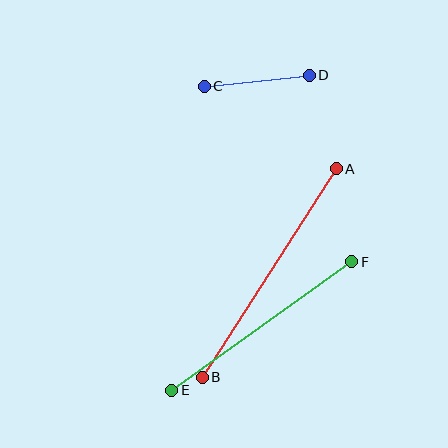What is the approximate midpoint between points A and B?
The midpoint is at approximately (269, 273) pixels.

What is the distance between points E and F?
The distance is approximately 221 pixels.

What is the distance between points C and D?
The distance is approximately 106 pixels.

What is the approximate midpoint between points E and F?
The midpoint is at approximately (262, 326) pixels.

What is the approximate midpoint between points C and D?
The midpoint is at approximately (257, 81) pixels.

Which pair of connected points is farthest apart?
Points A and B are farthest apart.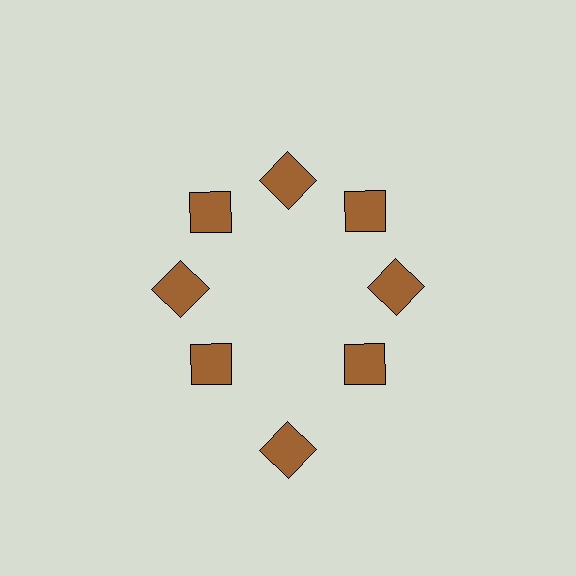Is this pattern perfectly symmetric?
No. The 8 brown squares are arranged in a ring, but one element near the 6 o'clock position is pushed outward from the center, breaking the 8-fold rotational symmetry.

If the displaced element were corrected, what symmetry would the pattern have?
It would have 8-fold rotational symmetry — the pattern would map onto itself every 45 degrees.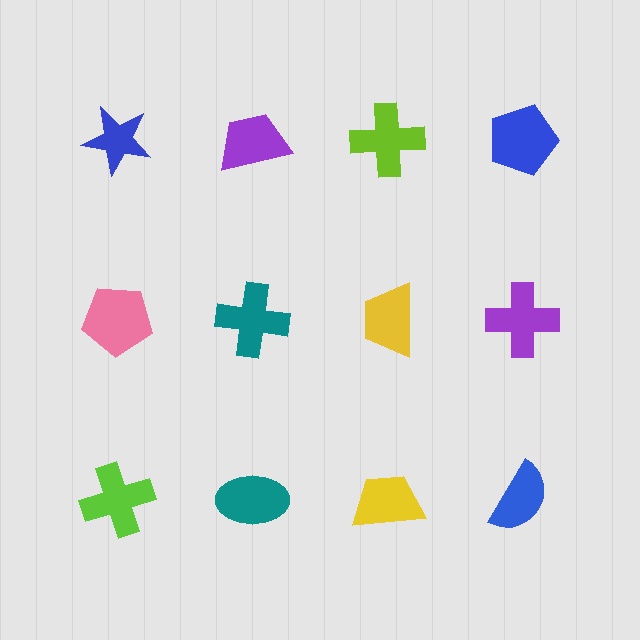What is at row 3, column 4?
A blue semicircle.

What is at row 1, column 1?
A blue star.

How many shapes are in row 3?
4 shapes.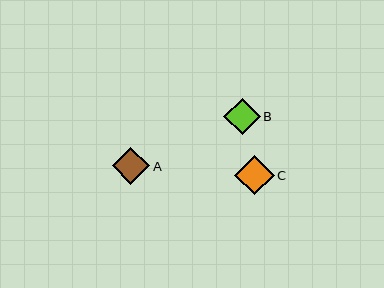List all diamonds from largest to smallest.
From largest to smallest: C, A, B.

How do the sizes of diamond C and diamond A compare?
Diamond C and diamond A are approximately the same size.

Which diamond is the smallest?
Diamond B is the smallest with a size of approximately 36 pixels.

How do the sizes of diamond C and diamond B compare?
Diamond C and diamond B are approximately the same size.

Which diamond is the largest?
Diamond C is the largest with a size of approximately 39 pixels.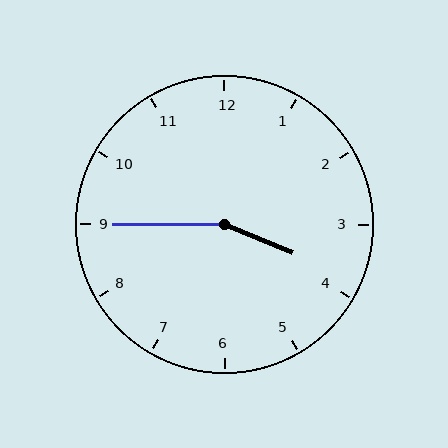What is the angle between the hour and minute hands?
Approximately 158 degrees.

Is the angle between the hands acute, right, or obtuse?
It is obtuse.